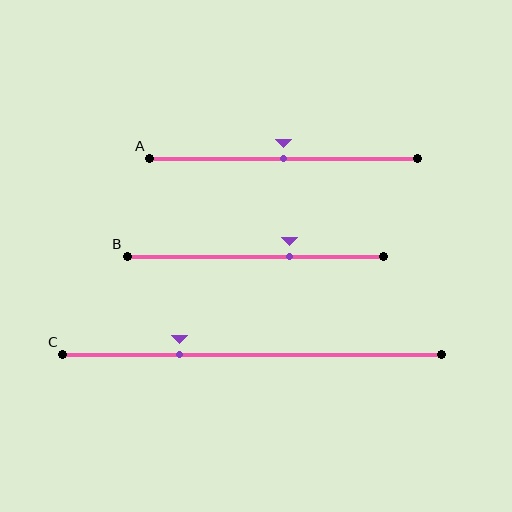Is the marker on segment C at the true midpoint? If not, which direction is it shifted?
No, the marker on segment C is shifted to the left by about 19% of the segment length.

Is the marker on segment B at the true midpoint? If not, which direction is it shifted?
No, the marker on segment B is shifted to the right by about 13% of the segment length.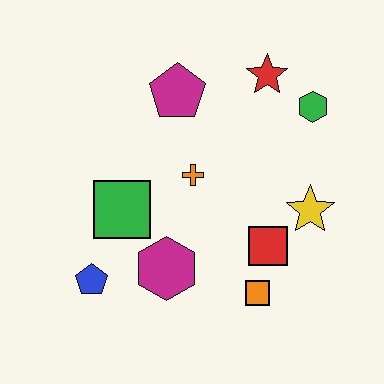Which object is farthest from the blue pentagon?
The green hexagon is farthest from the blue pentagon.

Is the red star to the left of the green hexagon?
Yes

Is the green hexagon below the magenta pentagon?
Yes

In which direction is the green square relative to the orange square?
The green square is to the left of the orange square.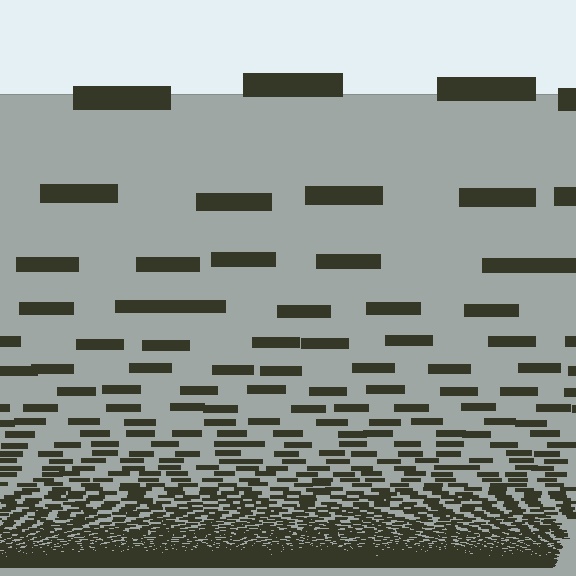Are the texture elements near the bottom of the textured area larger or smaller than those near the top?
Smaller. The gradient is inverted — elements near the bottom are smaller and denser.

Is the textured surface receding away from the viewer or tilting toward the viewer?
The surface appears to tilt toward the viewer. Texture elements get larger and sparser toward the top.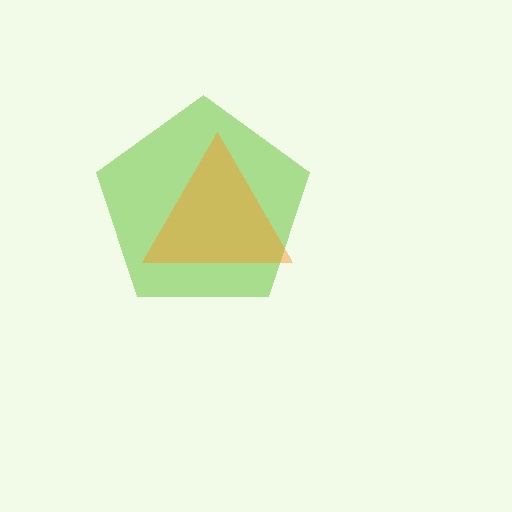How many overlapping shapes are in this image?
There are 2 overlapping shapes in the image.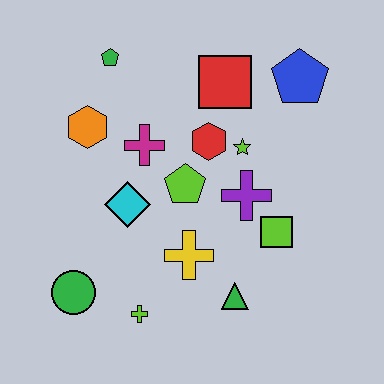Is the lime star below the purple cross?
No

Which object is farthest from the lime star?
The green circle is farthest from the lime star.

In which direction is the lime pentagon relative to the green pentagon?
The lime pentagon is below the green pentagon.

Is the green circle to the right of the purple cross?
No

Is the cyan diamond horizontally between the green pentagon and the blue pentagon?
Yes